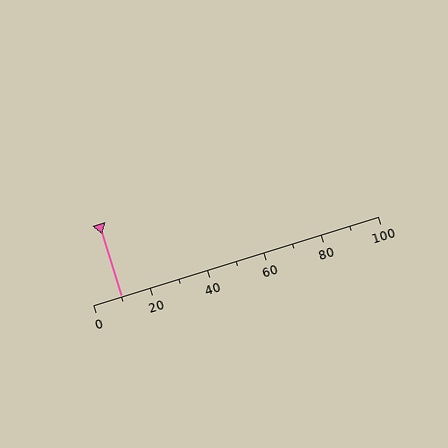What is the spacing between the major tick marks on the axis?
The major ticks are spaced 20 apart.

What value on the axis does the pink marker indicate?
The marker indicates approximately 10.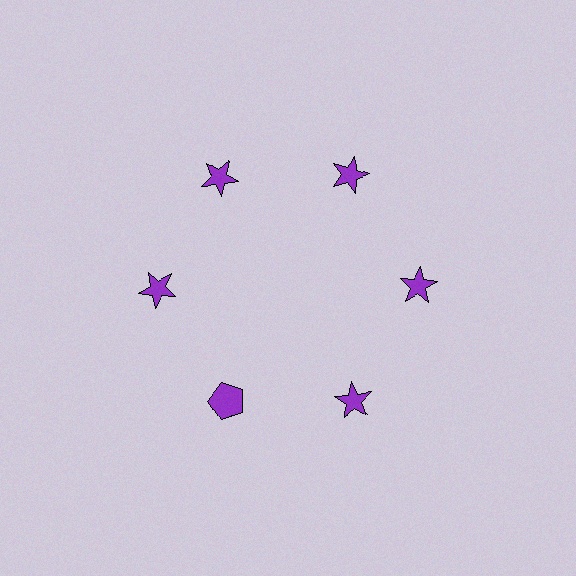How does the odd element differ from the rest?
It has a different shape: pentagon instead of star.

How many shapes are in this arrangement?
There are 6 shapes arranged in a ring pattern.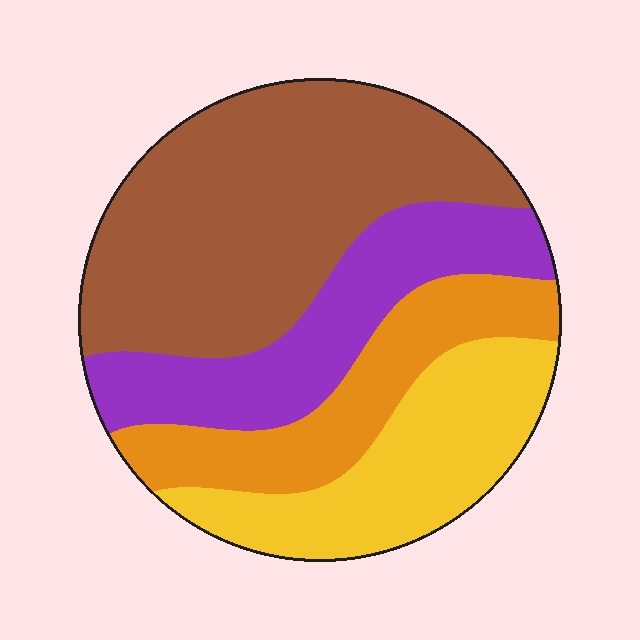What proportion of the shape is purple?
Purple takes up about one fifth (1/5) of the shape.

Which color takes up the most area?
Brown, at roughly 40%.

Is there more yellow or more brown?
Brown.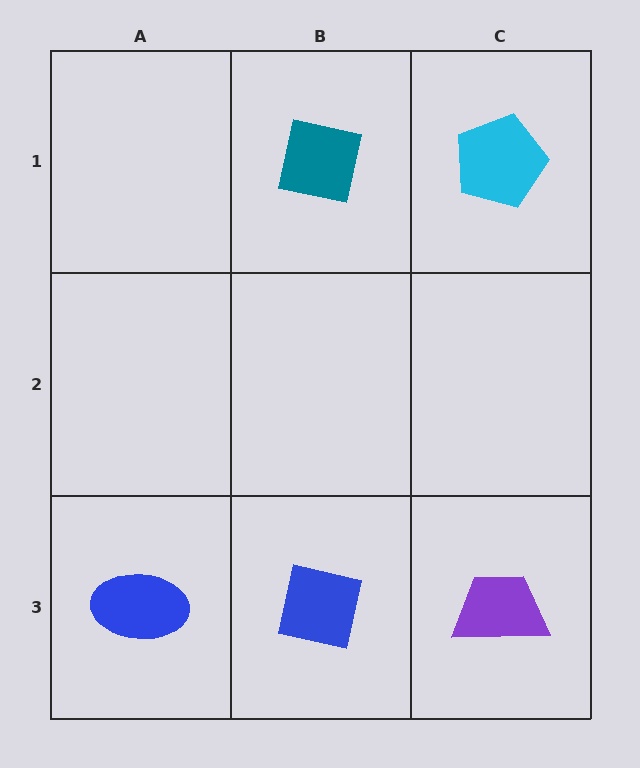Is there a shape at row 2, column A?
No, that cell is empty.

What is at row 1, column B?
A teal square.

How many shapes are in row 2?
0 shapes.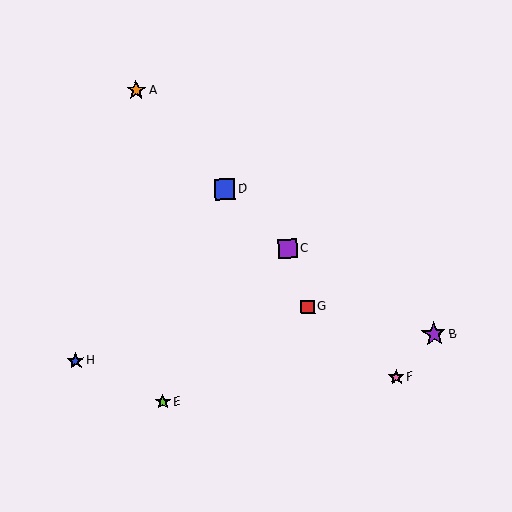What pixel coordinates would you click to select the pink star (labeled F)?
Click at (396, 377) to select the pink star F.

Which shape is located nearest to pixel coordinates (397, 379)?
The pink star (labeled F) at (396, 377) is nearest to that location.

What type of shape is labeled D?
Shape D is a blue square.